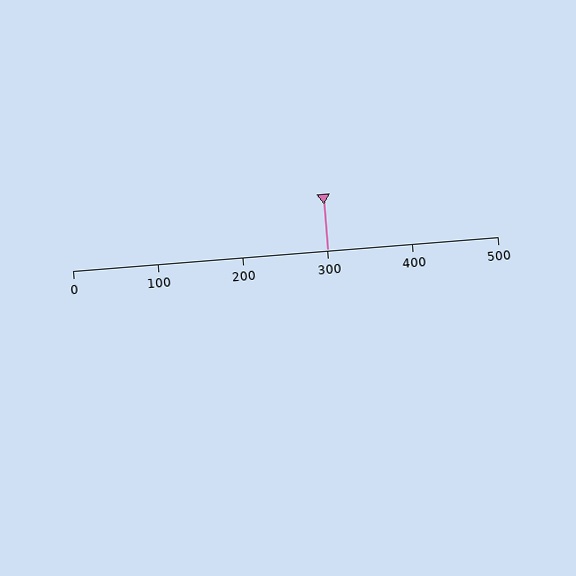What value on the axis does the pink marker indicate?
The marker indicates approximately 300.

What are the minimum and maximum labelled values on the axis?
The axis runs from 0 to 500.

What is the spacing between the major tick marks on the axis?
The major ticks are spaced 100 apart.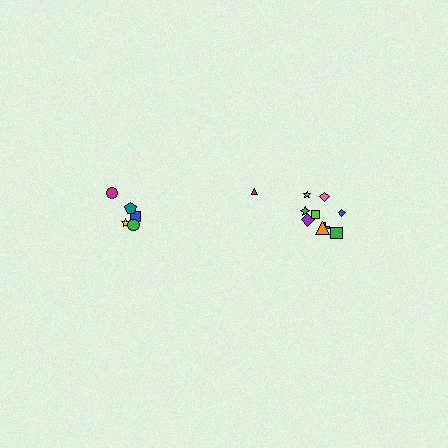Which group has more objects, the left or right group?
The right group.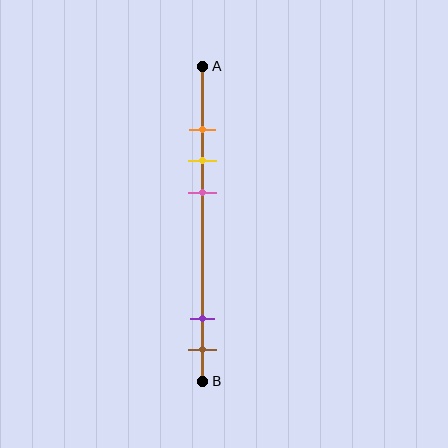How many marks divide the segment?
There are 5 marks dividing the segment.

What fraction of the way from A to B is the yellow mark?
The yellow mark is approximately 30% (0.3) of the way from A to B.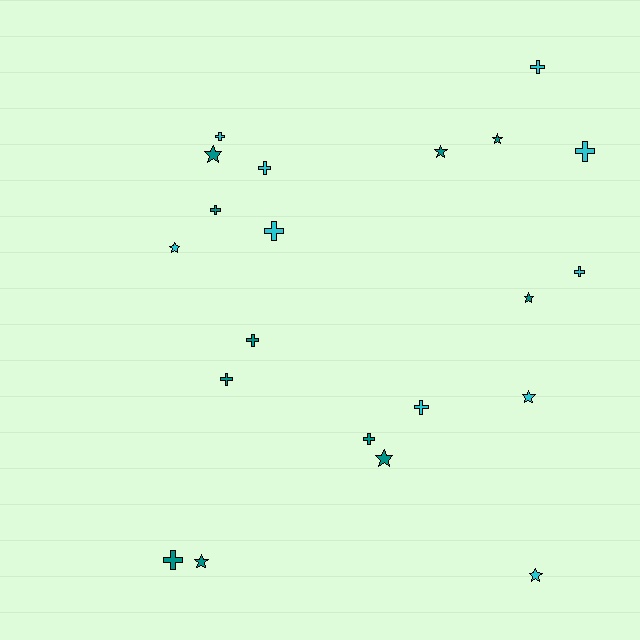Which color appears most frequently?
Teal, with 11 objects.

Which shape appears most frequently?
Cross, with 12 objects.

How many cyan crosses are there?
There are 7 cyan crosses.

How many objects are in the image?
There are 21 objects.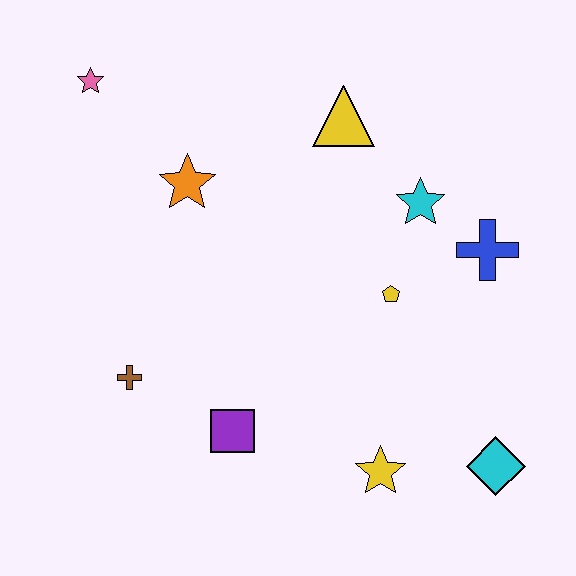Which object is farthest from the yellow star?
The pink star is farthest from the yellow star.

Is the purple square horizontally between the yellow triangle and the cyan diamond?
No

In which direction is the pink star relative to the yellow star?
The pink star is above the yellow star.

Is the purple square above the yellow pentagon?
No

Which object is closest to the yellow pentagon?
The cyan star is closest to the yellow pentagon.